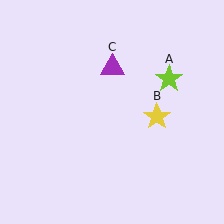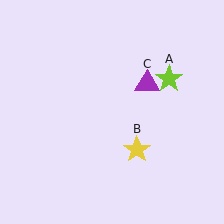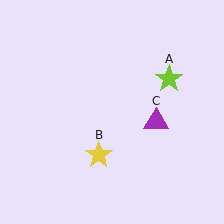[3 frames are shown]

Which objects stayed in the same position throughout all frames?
Lime star (object A) remained stationary.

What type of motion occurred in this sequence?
The yellow star (object B), purple triangle (object C) rotated clockwise around the center of the scene.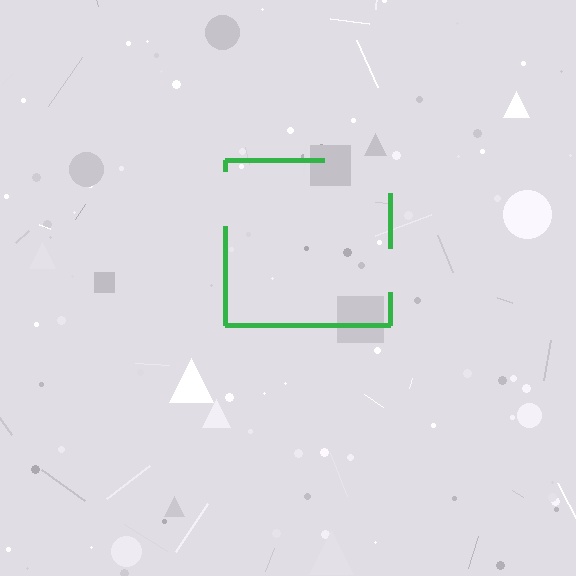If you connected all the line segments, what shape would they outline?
They would outline a square.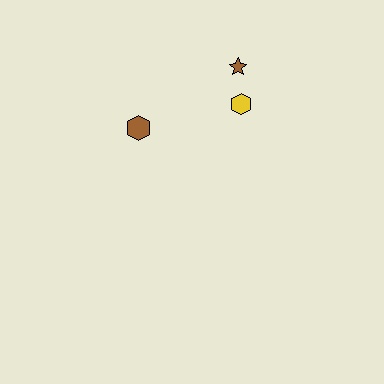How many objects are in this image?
There are 3 objects.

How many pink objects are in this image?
There are no pink objects.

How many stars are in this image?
There is 1 star.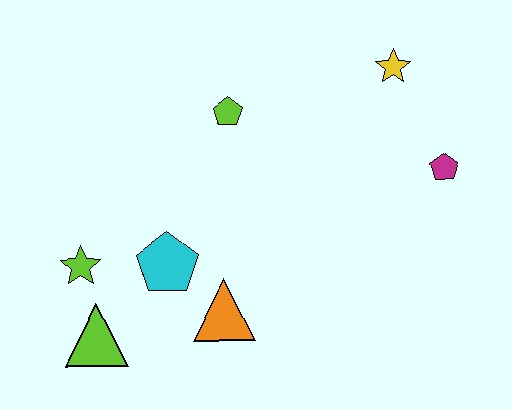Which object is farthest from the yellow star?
The lime triangle is farthest from the yellow star.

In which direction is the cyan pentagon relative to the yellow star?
The cyan pentagon is to the left of the yellow star.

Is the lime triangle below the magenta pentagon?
Yes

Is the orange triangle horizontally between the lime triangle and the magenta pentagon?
Yes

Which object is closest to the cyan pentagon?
The orange triangle is closest to the cyan pentagon.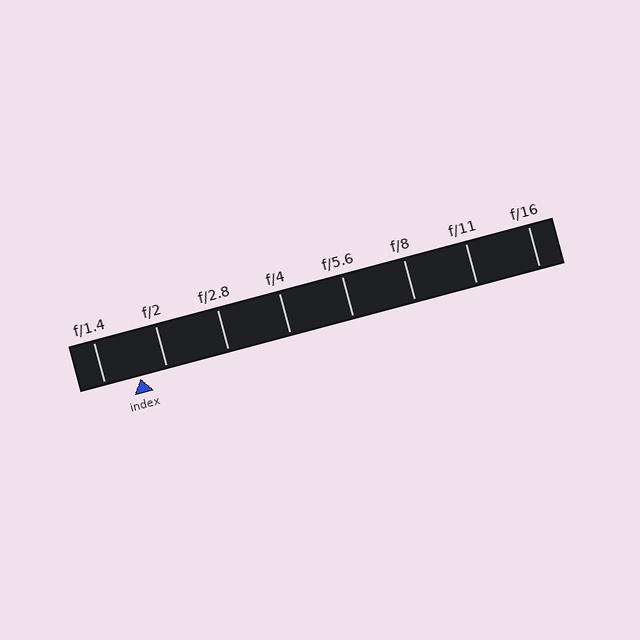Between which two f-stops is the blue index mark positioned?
The index mark is between f/1.4 and f/2.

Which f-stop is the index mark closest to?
The index mark is closest to f/2.